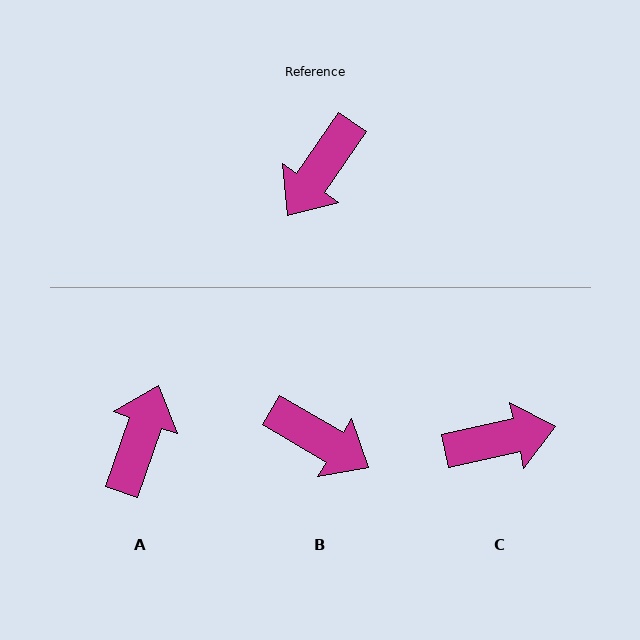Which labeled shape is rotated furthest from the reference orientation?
A, about 164 degrees away.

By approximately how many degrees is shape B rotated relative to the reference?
Approximately 94 degrees counter-clockwise.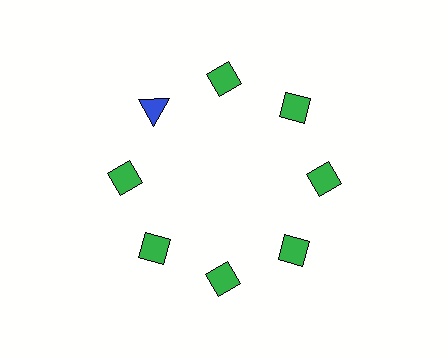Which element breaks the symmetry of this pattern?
The blue triangle at roughly the 10 o'clock position breaks the symmetry. All other shapes are green diamonds.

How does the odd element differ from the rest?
It differs in both color (blue instead of green) and shape (triangle instead of diamond).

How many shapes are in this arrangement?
There are 8 shapes arranged in a ring pattern.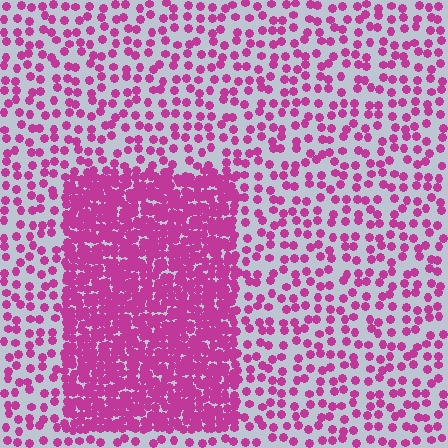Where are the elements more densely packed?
The elements are more densely packed inside the rectangle boundary.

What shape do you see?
I see a rectangle.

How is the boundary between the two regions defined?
The boundary is defined by a change in element density (approximately 3.0x ratio). All elements are the same color, size, and shape.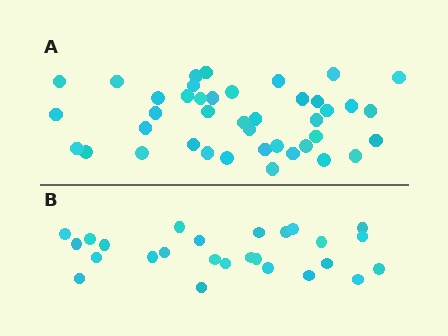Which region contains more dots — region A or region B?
Region A (the top region) has more dots.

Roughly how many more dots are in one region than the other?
Region A has approximately 15 more dots than region B.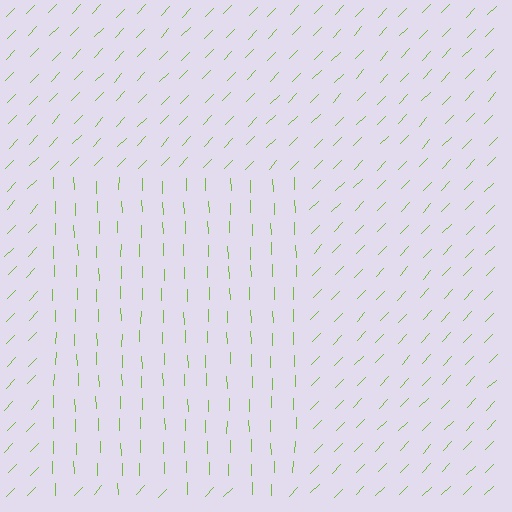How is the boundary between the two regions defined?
The boundary is defined purely by a change in line orientation (approximately 45 degrees difference). All lines are the same color and thickness.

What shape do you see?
I see a rectangle.